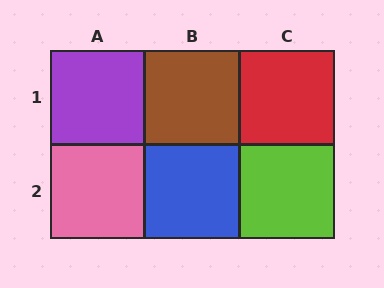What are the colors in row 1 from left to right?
Purple, brown, red.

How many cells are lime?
1 cell is lime.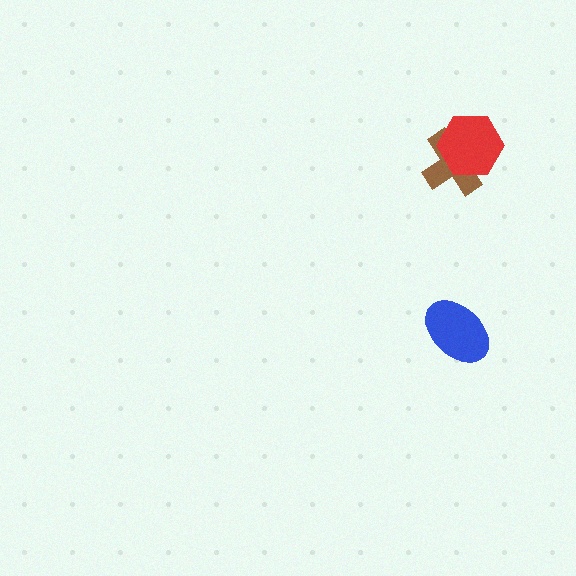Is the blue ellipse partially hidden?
No, no other shape covers it.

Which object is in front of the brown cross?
The red hexagon is in front of the brown cross.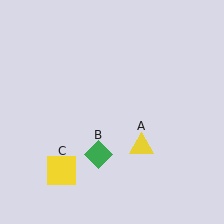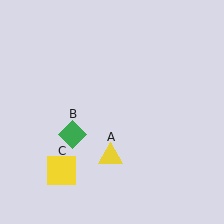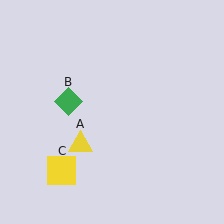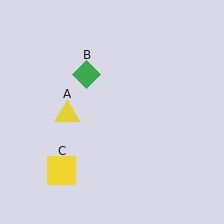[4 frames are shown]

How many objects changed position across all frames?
2 objects changed position: yellow triangle (object A), green diamond (object B).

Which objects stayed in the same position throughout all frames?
Yellow square (object C) remained stationary.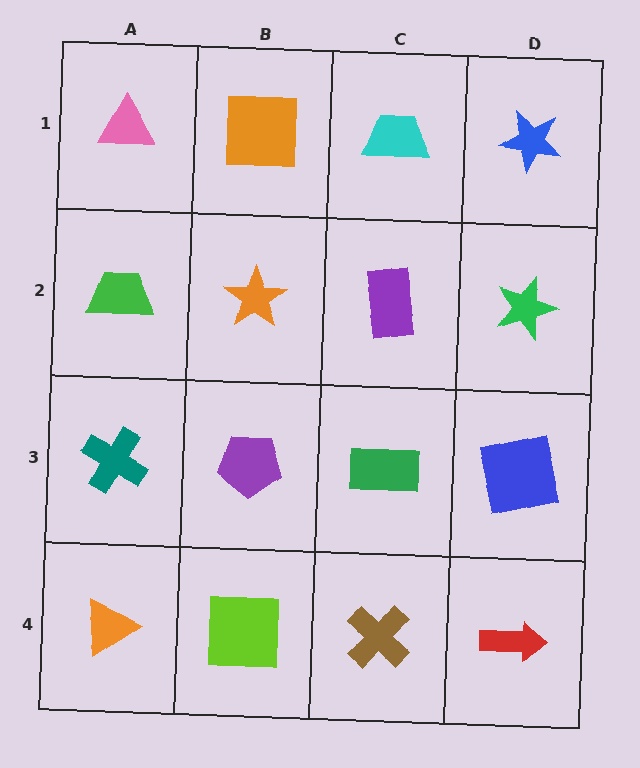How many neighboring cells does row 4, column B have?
3.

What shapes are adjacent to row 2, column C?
A cyan trapezoid (row 1, column C), a green rectangle (row 3, column C), an orange star (row 2, column B), a green star (row 2, column D).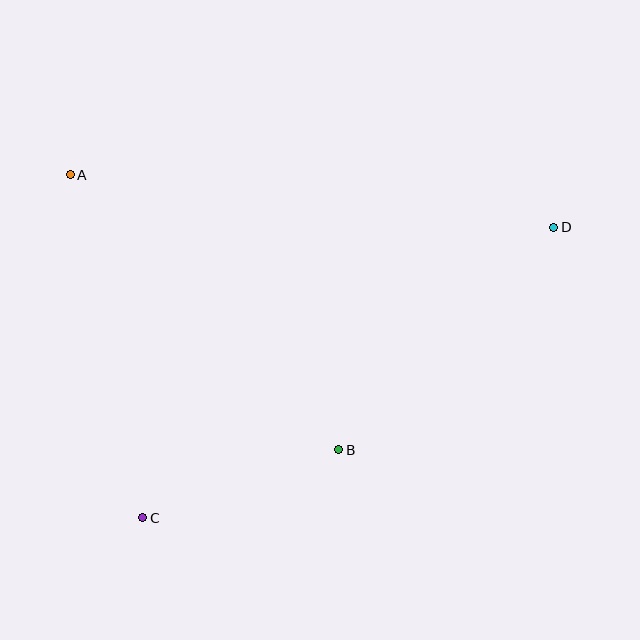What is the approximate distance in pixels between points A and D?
The distance between A and D is approximately 486 pixels.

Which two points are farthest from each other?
Points C and D are farthest from each other.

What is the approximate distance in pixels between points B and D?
The distance between B and D is approximately 309 pixels.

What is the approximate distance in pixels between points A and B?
The distance between A and B is approximately 384 pixels.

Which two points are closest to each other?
Points B and C are closest to each other.